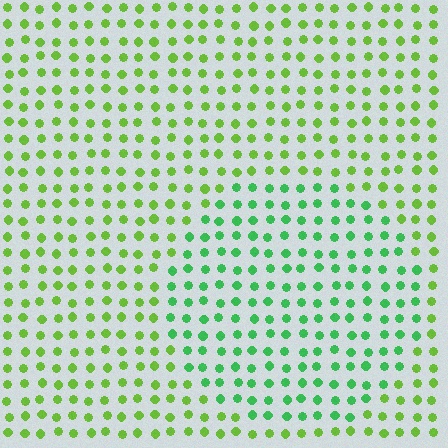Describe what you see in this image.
The image is filled with small lime elements in a uniform arrangement. A circle-shaped region is visible where the elements are tinted to a slightly different hue, forming a subtle color boundary.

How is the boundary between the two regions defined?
The boundary is defined purely by a slight shift in hue (about 35 degrees). Spacing, size, and orientation are identical on both sides.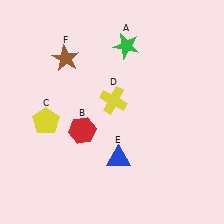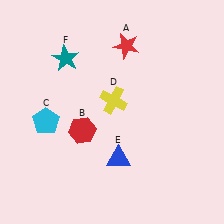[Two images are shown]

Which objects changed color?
A changed from green to red. C changed from yellow to cyan. F changed from brown to teal.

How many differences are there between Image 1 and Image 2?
There are 3 differences between the two images.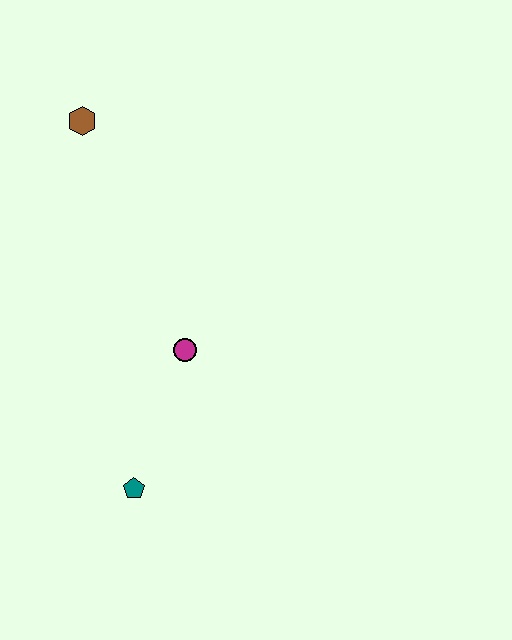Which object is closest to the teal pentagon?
The magenta circle is closest to the teal pentagon.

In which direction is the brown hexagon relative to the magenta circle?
The brown hexagon is above the magenta circle.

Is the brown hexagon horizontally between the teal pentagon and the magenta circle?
No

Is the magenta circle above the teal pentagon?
Yes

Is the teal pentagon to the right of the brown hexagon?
Yes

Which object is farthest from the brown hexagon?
The teal pentagon is farthest from the brown hexagon.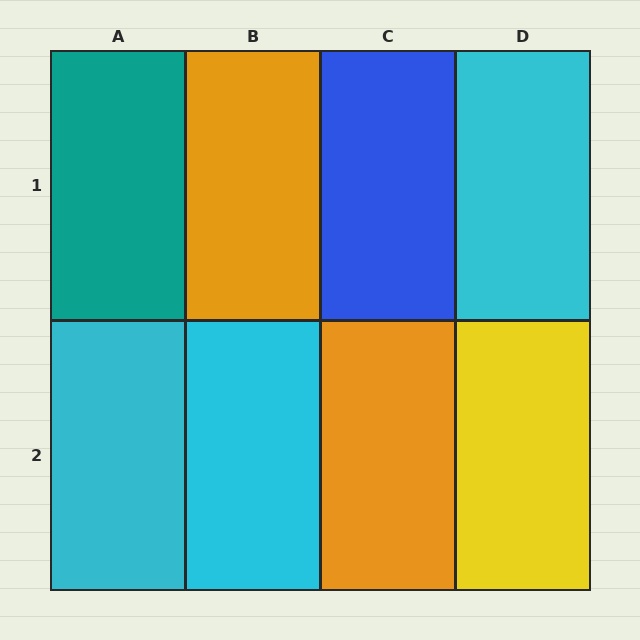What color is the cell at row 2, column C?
Orange.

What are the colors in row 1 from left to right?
Teal, orange, blue, cyan.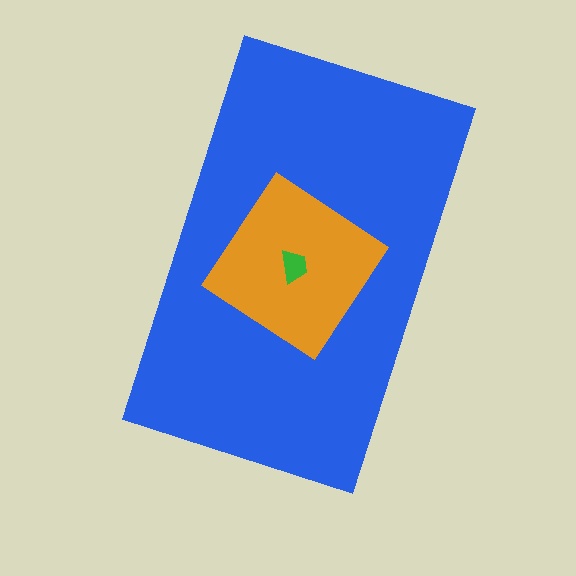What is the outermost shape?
The blue rectangle.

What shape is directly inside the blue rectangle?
The orange diamond.